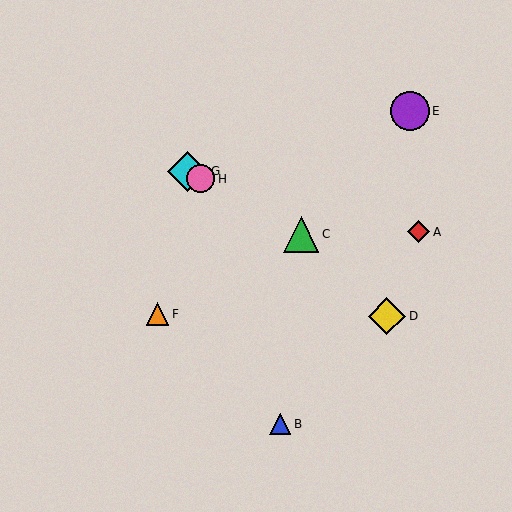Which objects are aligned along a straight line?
Objects C, G, H are aligned along a straight line.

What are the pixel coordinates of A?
Object A is at (419, 232).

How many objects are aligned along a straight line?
3 objects (C, G, H) are aligned along a straight line.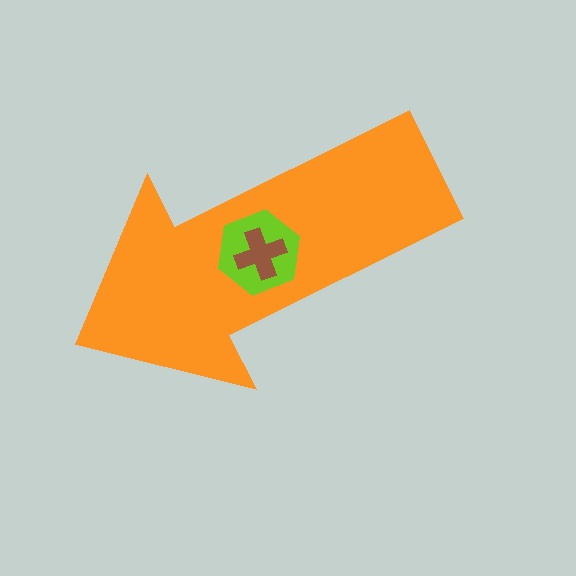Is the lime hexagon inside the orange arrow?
Yes.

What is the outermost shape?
The orange arrow.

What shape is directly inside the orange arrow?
The lime hexagon.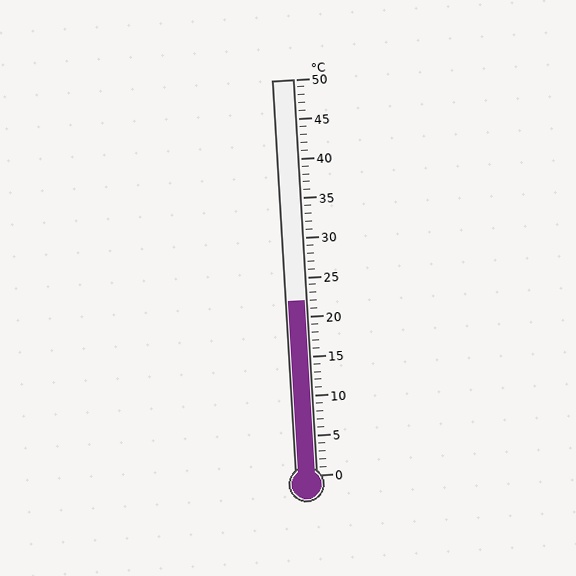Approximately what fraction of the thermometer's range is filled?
The thermometer is filled to approximately 45% of its range.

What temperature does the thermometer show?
The thermometer shows approximately 22°C.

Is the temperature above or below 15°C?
The temperature is above 15°C.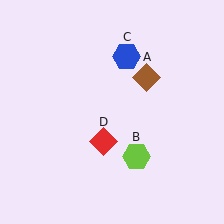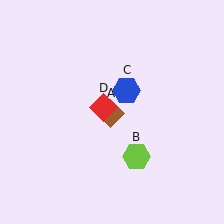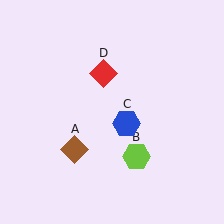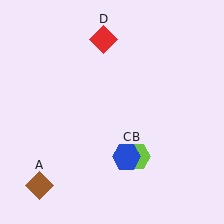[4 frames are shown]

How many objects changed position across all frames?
3 objects changed position: brown diamond (object A), blue hexagon (object C), red diamond (object D).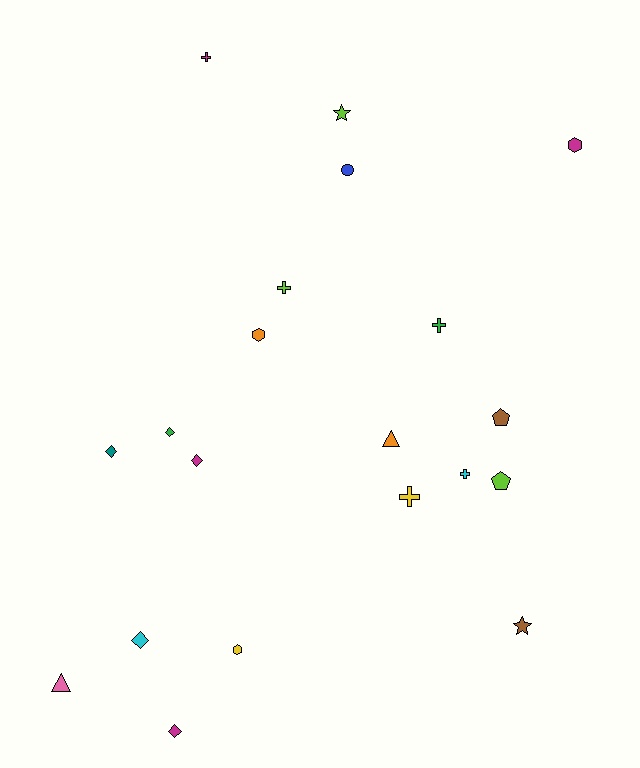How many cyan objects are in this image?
There are 2 cyan objects.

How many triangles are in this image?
There are 2 triangles.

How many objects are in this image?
There are 20 objects.